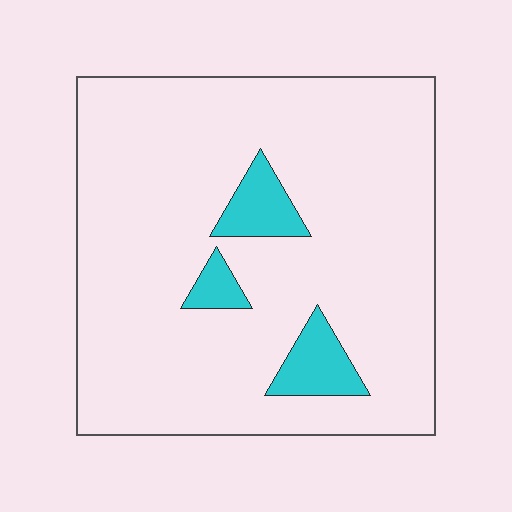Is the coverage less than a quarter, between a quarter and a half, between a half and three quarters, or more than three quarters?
Less than a quarter.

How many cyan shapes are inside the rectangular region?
3.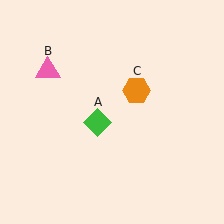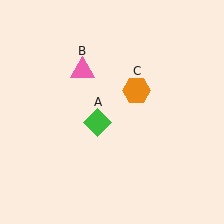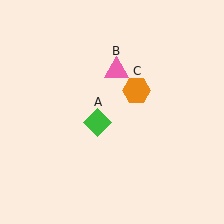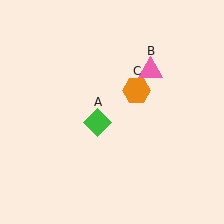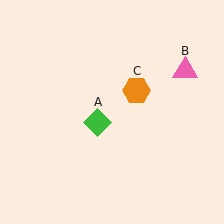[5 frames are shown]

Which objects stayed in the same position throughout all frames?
Green diamond (object A) and orange hexagon (object C) remained stationary.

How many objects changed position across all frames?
1 object changed position: pink triangle (object B).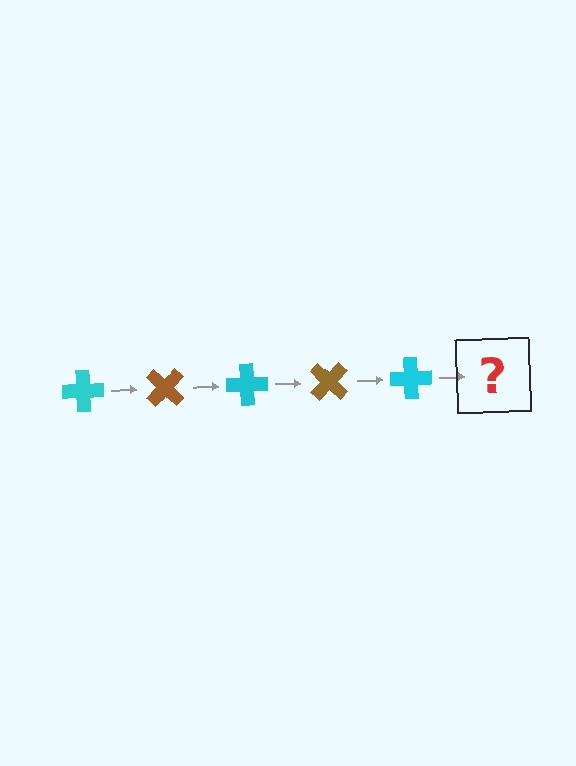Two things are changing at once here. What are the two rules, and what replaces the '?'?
The two rules are that it rotates 45 degrees each step and the color cycles through cyan and brown. The '?' should be a brown cross, rotated 225 degrees from the start.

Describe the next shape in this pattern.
It should be a brown cross, rotated 225 degrees from the start.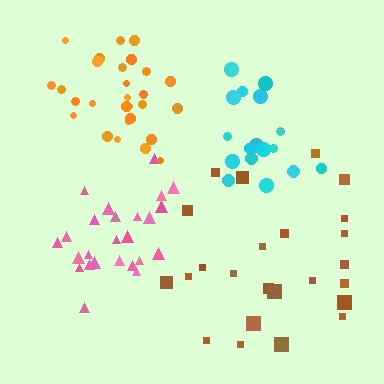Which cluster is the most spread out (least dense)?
Brown.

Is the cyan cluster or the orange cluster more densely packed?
Orange.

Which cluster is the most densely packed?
Orange.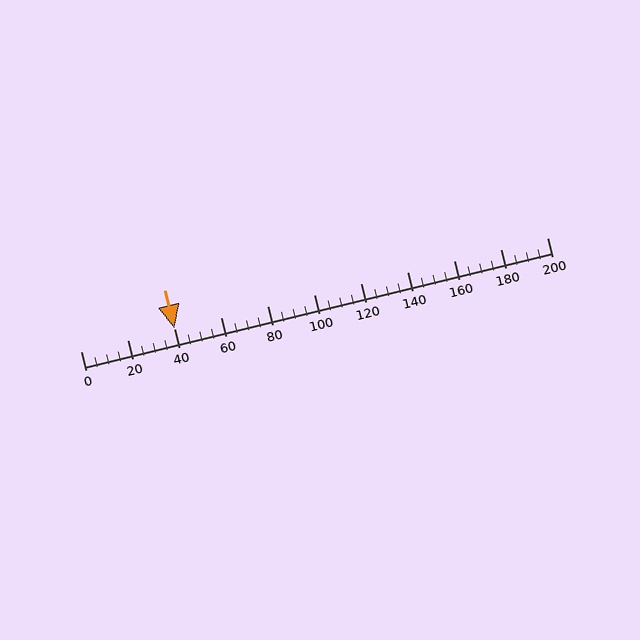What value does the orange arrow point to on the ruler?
The orange arrow points to approximately 40.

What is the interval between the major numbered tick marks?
The major tick marks are spaced 20 units apart.